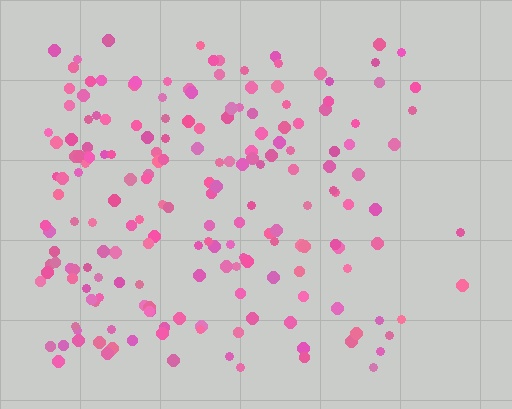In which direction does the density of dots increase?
From right to left, with the left side densest.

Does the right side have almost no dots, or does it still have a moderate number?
Still a moderate number, just noticeably fewer than the left.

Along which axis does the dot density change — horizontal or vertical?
Horizontal.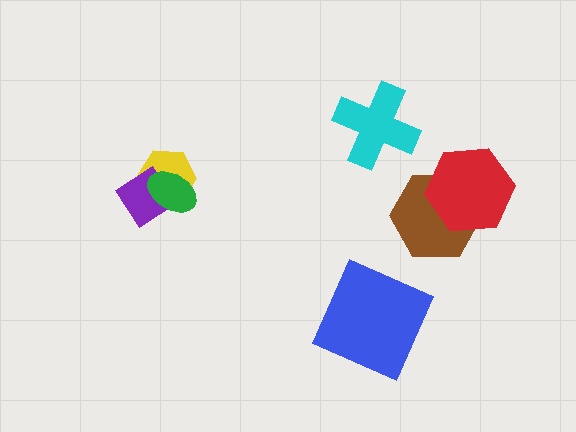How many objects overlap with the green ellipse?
2 objects overlap with the green ellipse.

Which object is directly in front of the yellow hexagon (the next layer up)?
The purple diamond is directly in front of the yellow hexagon.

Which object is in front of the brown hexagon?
The red hexagon is in front of the brown hexagon.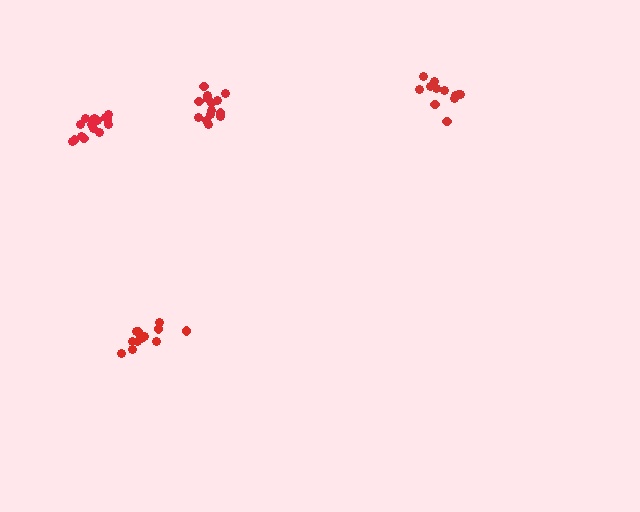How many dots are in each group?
Group 1: 13 dots, Group 2: 16 dots, Group 3: 14 dots, Group 4: 12 dots (55 total).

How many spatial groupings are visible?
There are 4 spatial groupings.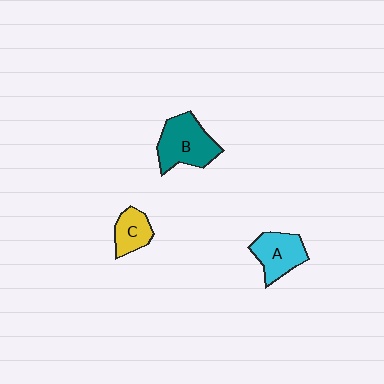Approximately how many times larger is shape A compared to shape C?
Approximately 1.4 times.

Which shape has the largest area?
Shape B (teal).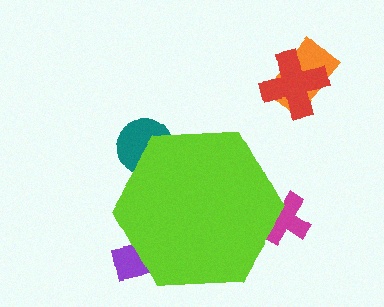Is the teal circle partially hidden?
Yes, the teal circle is partially hidden behind the lime hexagon.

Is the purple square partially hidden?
Yes, the purple square is partially hidden behind the lime hexagon.